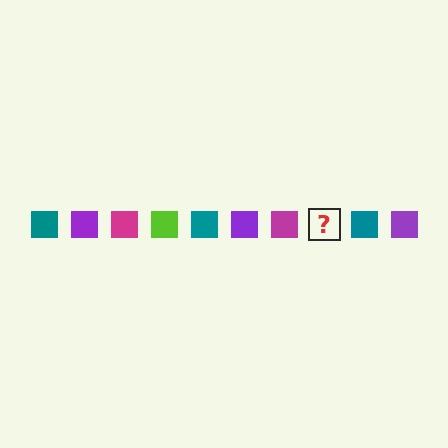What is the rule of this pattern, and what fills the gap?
The rule is that the pattern cycles through teal, purple, magenta, lime squares. The gap should be filled with a lime square.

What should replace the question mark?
The question mark should be replaced with a lime square.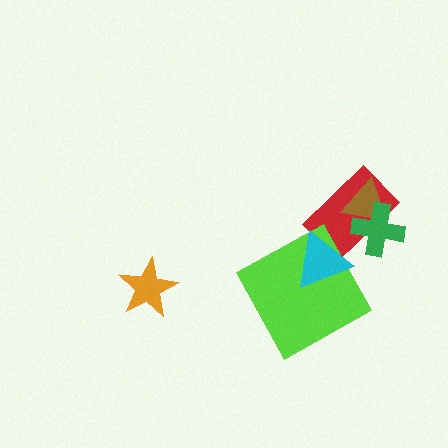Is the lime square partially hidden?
Yes, it is partially covered by another shape.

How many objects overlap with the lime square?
1 object overlaps with the lime square.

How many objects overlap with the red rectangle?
3 objects overlap with the red rectangle.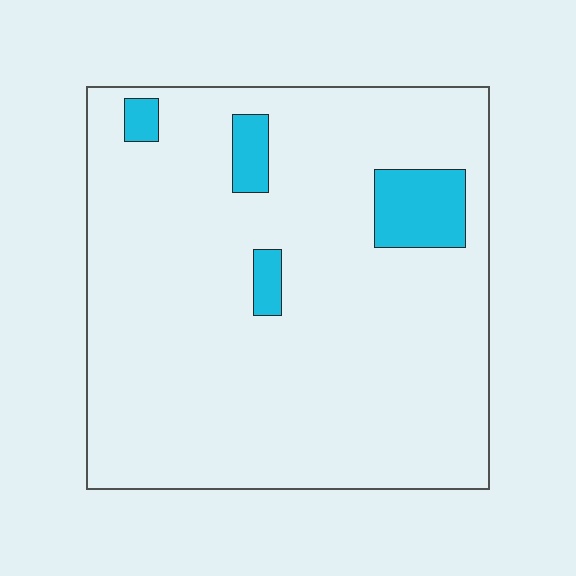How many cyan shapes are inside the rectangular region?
4.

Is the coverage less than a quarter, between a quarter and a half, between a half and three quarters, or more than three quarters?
Less than a quarter.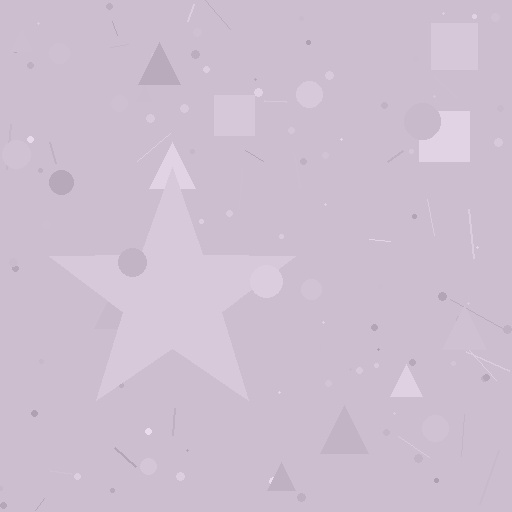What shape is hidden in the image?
A star is hidden in the image.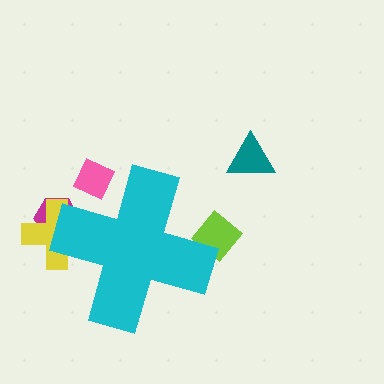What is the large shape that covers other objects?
A cyan cross.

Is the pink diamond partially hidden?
Yes, the pink diamond is partially hidden behind the cyan cross.